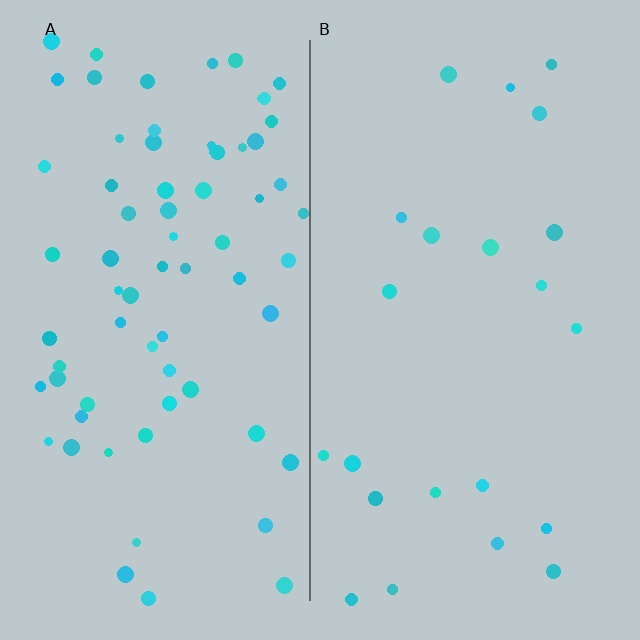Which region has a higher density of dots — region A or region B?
A (the left).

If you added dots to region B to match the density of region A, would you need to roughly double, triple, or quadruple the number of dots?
Approximately triple.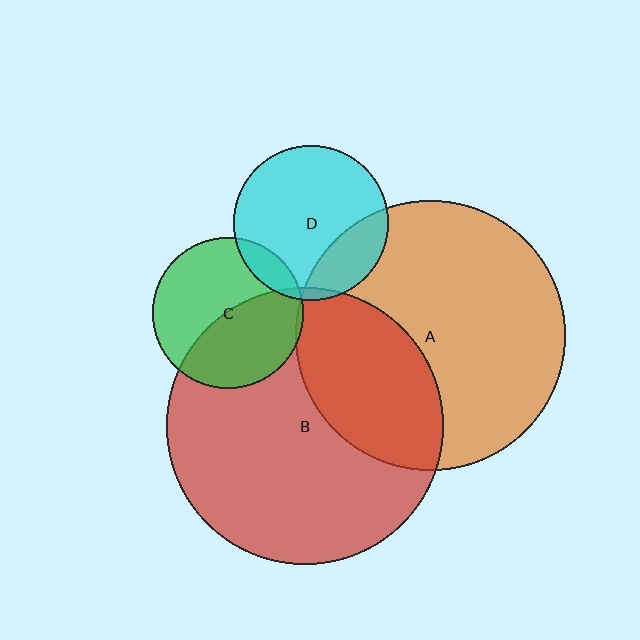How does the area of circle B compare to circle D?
Approximately 3.2 times.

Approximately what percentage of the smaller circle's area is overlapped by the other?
Approximately 10%.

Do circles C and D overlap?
Yes.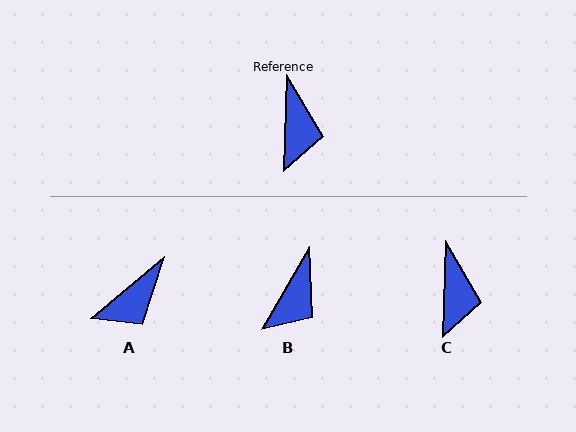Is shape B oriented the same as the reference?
No, it is off by about 28 degrees.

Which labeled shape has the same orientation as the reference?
C.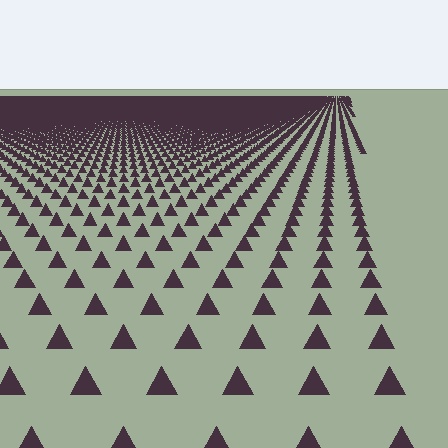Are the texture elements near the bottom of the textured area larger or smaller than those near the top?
Larger. Near the bottom, elements are closer to the viewer and appear at a bigger on-screen size.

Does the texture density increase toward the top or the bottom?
Density increases toward the top.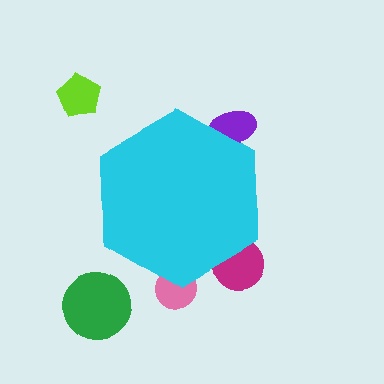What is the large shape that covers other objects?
A cyan hexagon.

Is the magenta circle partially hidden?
Yes, the magenta circle is partially hidden behind the cyan hexagon.